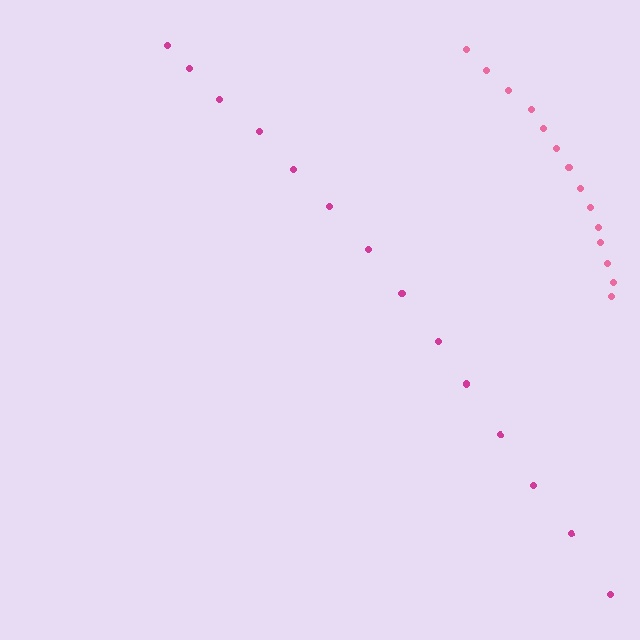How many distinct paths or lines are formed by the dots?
There are 2 distinct paths.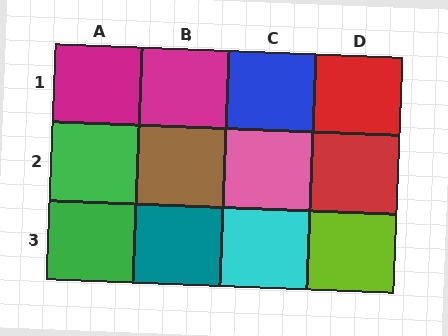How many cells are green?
2 cells are green.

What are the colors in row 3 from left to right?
Green, teal, cyan, lime.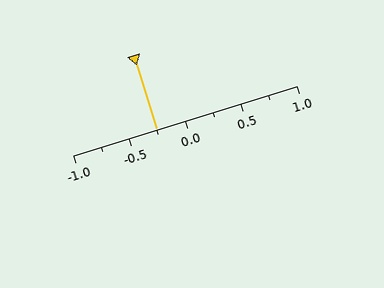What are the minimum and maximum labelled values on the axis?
The axis runs from -1.0 to 1.0.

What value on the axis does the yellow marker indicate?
The marker indicates approximately -0.25.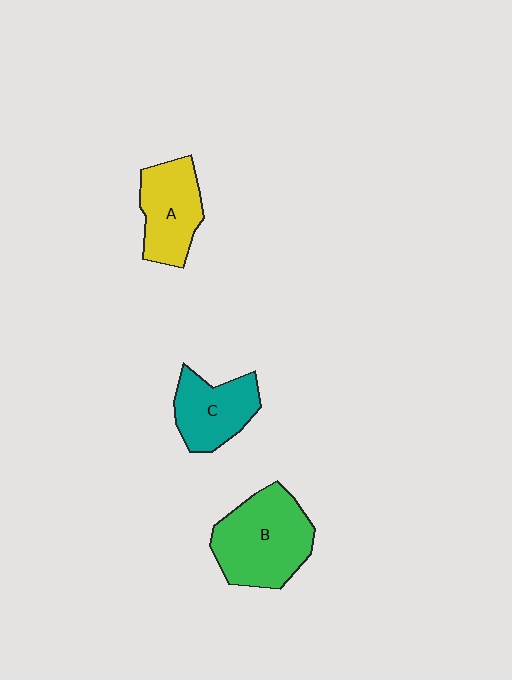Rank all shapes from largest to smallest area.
From largest to smallest: B (green), A (yellow), C (teal).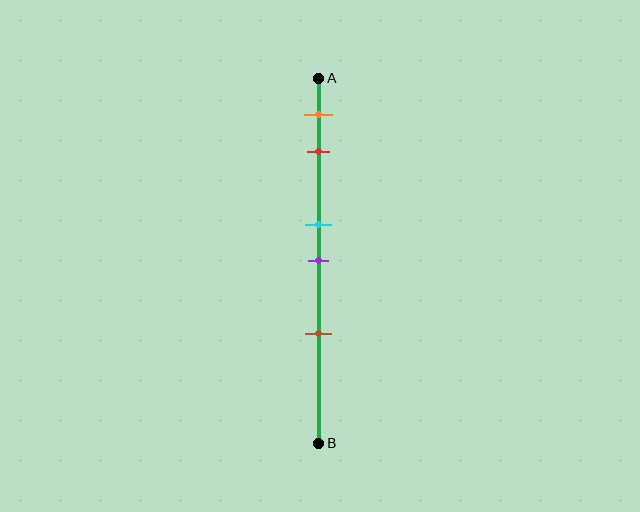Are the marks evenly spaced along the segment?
No, the marks are not evenly spaced.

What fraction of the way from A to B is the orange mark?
The orange mark is approximately 10% (0.1) of the way from A to B.